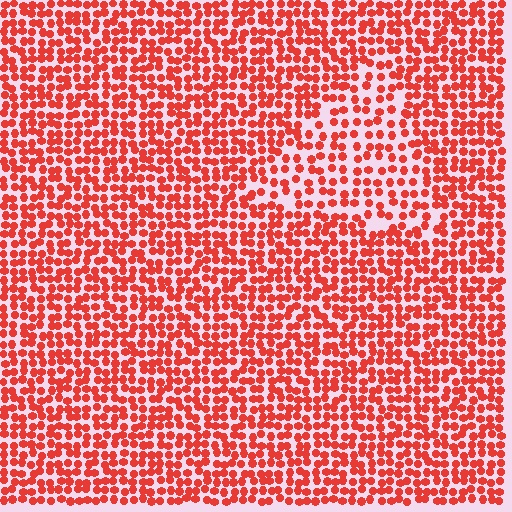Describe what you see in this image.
The image contains small red elements arranged at two different densities. A triangle-shaped region is visible where the elements are less densely packed than the surrounding area.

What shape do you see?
I see a triangle.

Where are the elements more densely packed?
The elements are more densely packed outside the triangle boundary.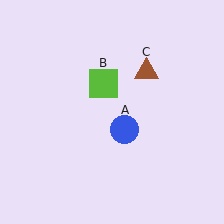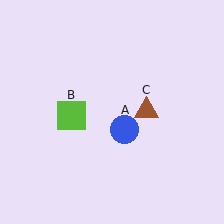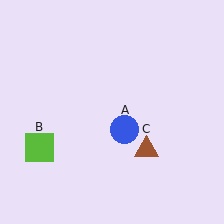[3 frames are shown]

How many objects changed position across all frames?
2 objects changed position: lime square (object B), brown triangle (object C).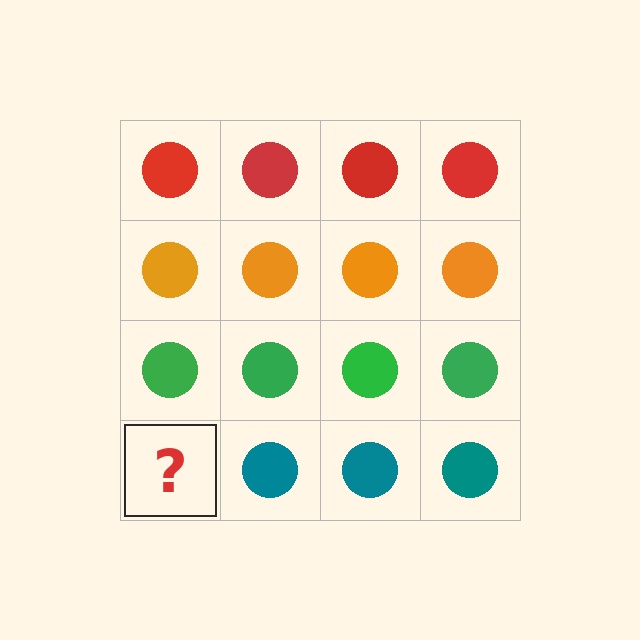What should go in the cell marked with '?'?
The missing cell should contain a teal circle.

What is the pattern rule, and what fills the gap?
The rule is that each row has a consistent color. The gap should be filled with a teal circle.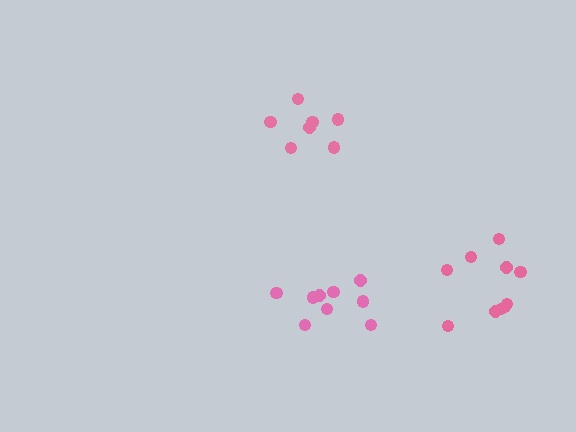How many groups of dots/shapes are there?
There are 3 groups.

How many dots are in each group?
Group 1: 7 dots, Group 2: 9 dots, Group 3: 10 dots (26 total).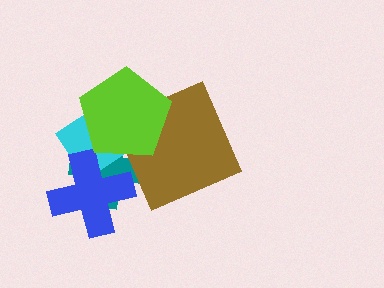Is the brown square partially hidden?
Yes, it is partially covered by another shape.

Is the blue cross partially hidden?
No, no other shape covers it.